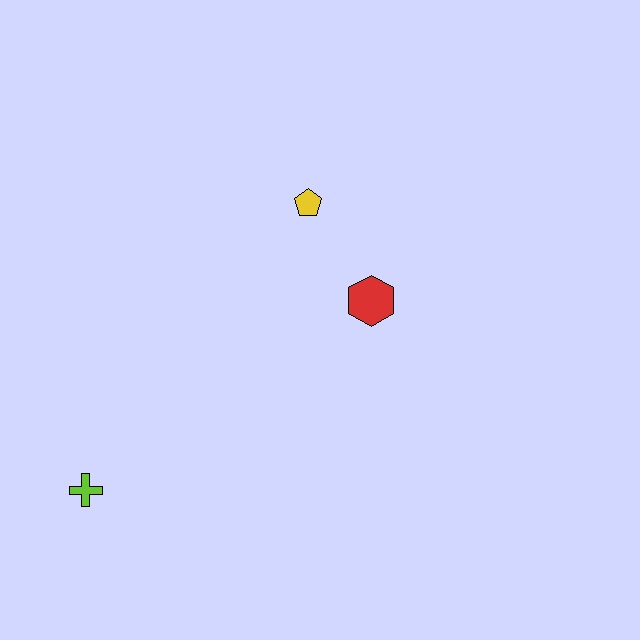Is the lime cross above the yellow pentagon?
No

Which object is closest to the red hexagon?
The yellow pentagon is closest to the red hexagon.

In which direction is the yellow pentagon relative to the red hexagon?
The yellow pentagon is above the red hexagon.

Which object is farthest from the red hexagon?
The lime cross is farthest from the red hexagon.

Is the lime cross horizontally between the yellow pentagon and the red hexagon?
No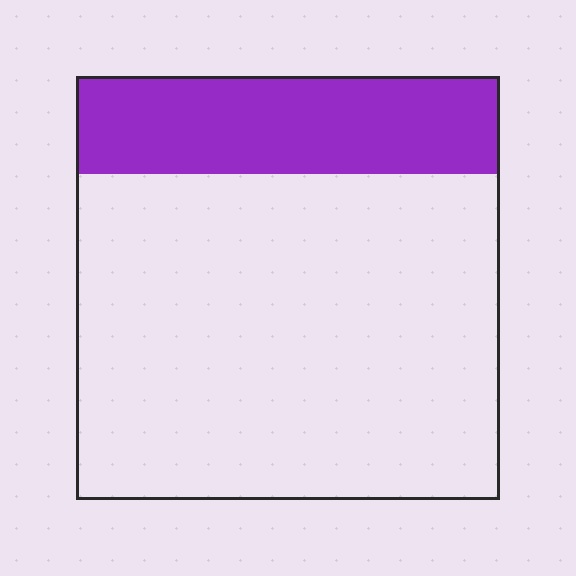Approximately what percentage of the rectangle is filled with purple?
Approximately 25%.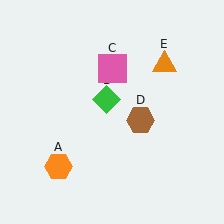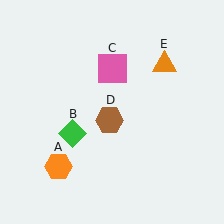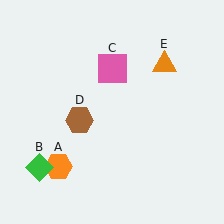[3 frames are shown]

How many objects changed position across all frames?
2 objects changed position: green diamond (object B), brown hexagon (object D).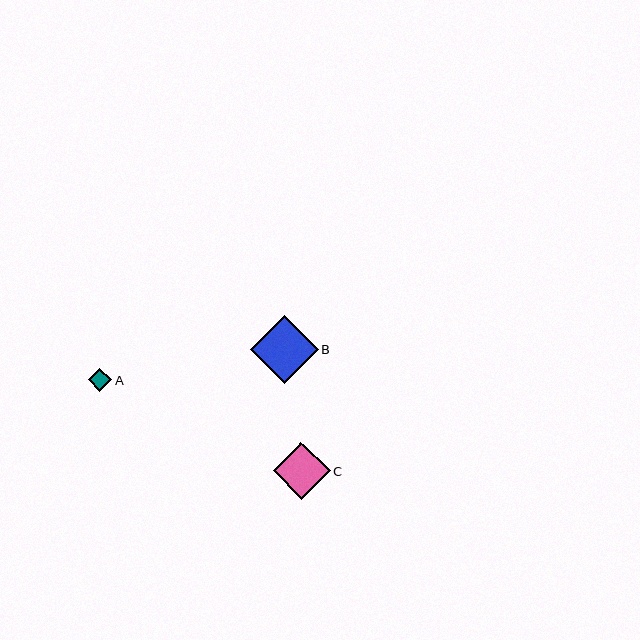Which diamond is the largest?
Diamond B is the largest with a size of approximately 67 pixels.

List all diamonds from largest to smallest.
From largest to smallest: B, C, A.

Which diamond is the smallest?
Diamond A is the smallest with a size of approximately 23 pixels.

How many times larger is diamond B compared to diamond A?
Diamond B is approximately 2.9 times the size of diamond A.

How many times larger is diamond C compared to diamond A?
Diamond C is approximately 2.4 times the size of diamond A.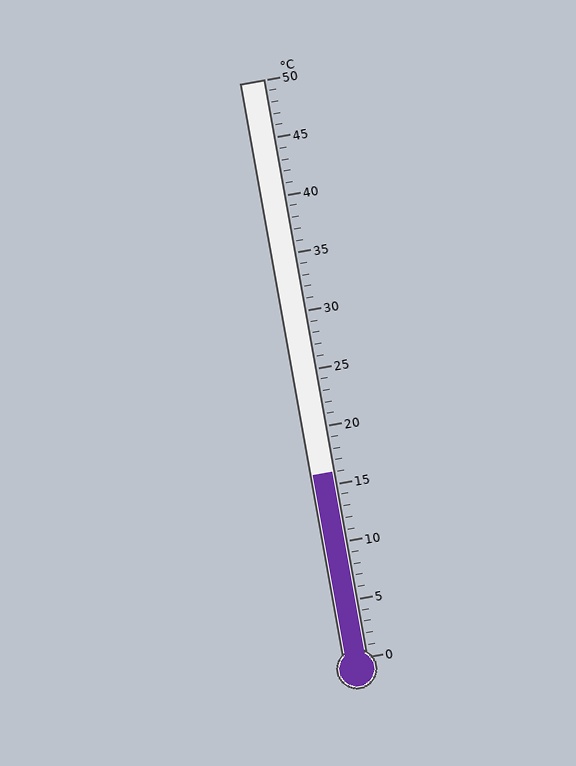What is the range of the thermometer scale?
The thermometer scale ranges from 0°C to 50°C.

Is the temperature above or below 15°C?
The temperature is above 15°C.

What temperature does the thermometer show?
The thermometer shows approximately 16°C.